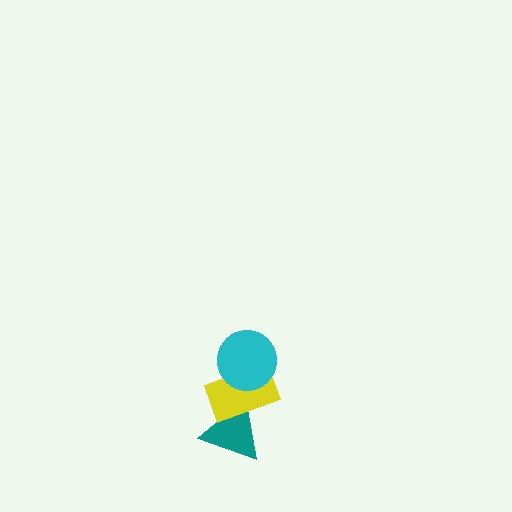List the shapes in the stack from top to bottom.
From top to bottom: the cyan circle, the yellow rectangle, the teal triangle.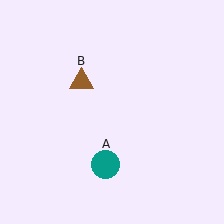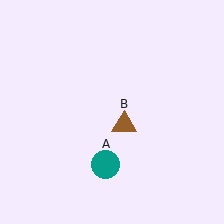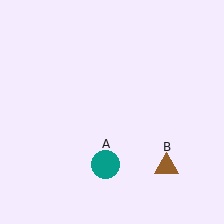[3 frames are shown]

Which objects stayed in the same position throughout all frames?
Teal circle (object A) remained stationary.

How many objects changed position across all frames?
1 object changed position: brown triangle (object B).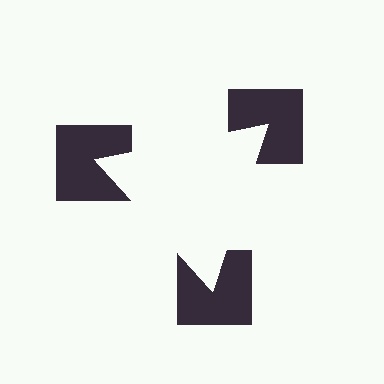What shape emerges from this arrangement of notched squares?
An illusory triangle — its edges are inferred from the aligned wedge cuts in the notched squares, not physically drawn.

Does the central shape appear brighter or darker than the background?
It typically appears slightly brighter than the background, even though no actual brightness change is drawn.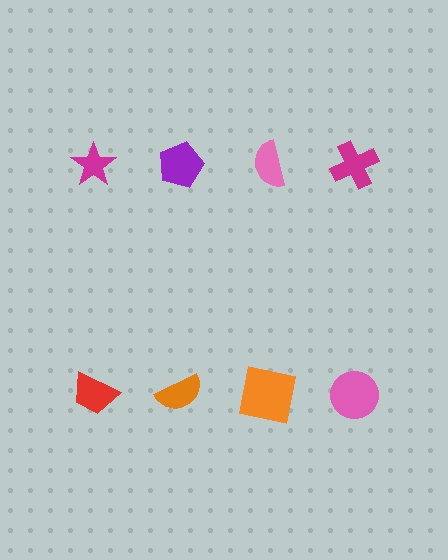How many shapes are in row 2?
4 shapes.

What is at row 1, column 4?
A magenta cross.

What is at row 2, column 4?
A pink circle.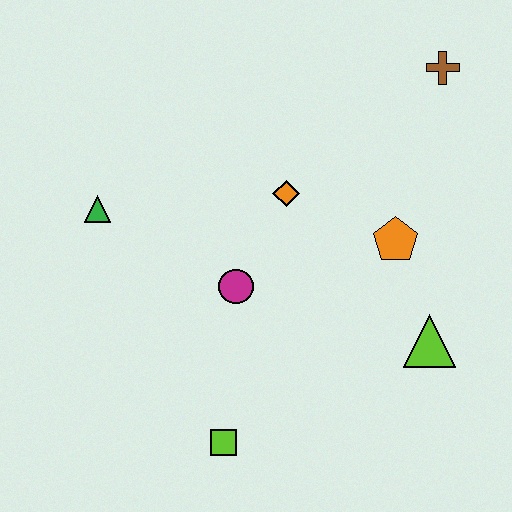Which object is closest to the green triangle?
The magenta circle is closest to the green triangle.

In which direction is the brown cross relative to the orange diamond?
The brown cross is to the right of the orange diamond.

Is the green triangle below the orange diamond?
Yes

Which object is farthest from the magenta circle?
The brown cross is farthest from the magenta circle.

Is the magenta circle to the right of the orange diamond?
No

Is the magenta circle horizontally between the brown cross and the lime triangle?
No